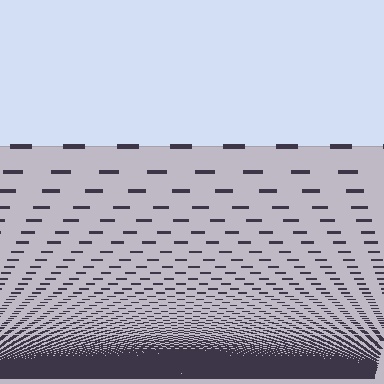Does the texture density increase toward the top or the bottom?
Density increases toward the bottom.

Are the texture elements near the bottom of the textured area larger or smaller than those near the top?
Smaller. The gradient is inverted — elements near the bottom are smaller and denser.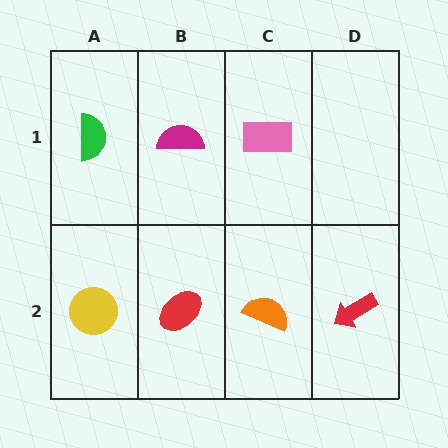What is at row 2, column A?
A yellow circle.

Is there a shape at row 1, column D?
No, that cell is empty.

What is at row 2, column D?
A red arrow.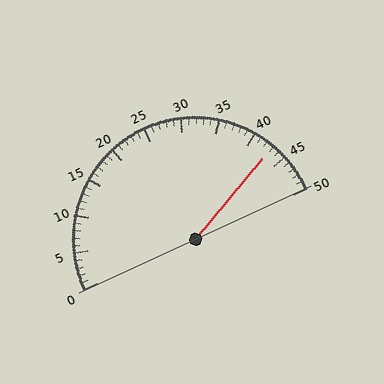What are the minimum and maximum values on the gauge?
The gauge ranges from 0 to 50.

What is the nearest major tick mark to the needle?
The nearest major tick mark is 45.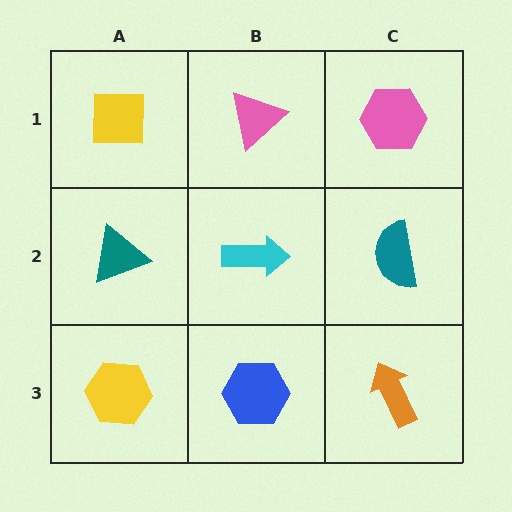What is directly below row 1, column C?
A teal semicircle.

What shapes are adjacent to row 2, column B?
A pink triangle (row 1, column B), a blue hexagon (row 3, column B), a teal triangle (row 2, column A), a teal semicircle (row 2, column C).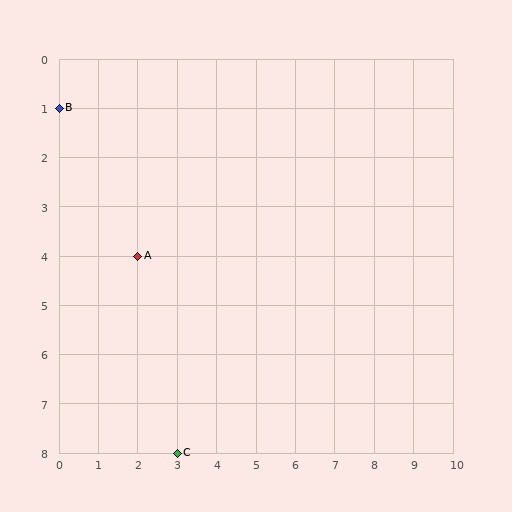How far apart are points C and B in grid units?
Points C and B are 3 columns and 7 rows apart (about 7.6 grid units diagonally).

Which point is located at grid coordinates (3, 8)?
Point C is at (3, 8).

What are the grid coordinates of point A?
Point A is at grid coordinates (2, 4).